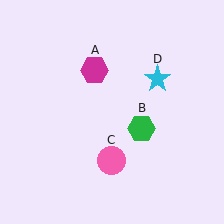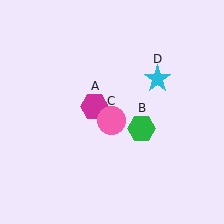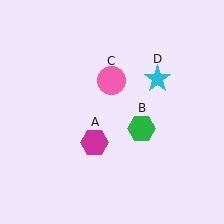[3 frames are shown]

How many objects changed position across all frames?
2 objects changed position: magenta hexagon (object A), pink circle (object C).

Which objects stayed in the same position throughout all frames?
Green hexagon (object B) and cyan star (object D) remained stationary.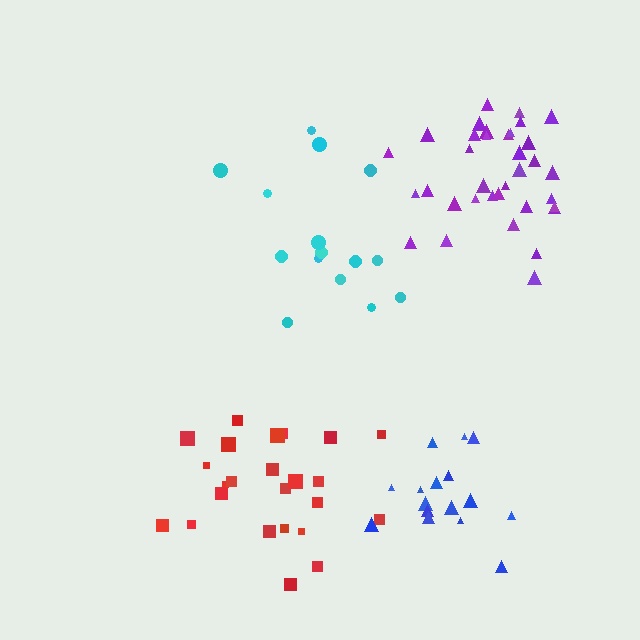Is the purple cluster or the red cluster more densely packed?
Purple.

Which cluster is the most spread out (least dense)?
Cyan.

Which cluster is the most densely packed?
Purple.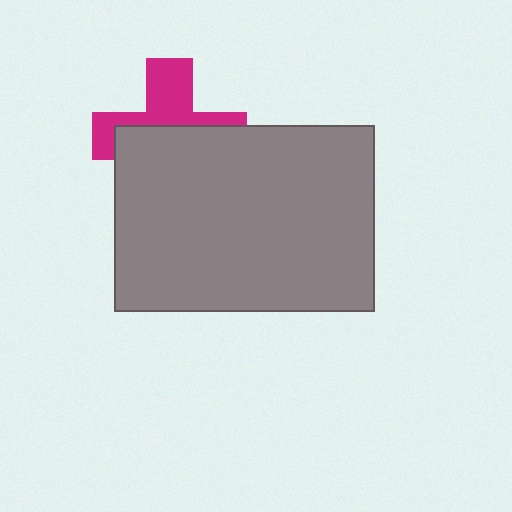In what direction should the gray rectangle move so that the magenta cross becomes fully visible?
The gray rectangle should move down. That is the shortest direction to clear the overlap and leave the magenta cross fully visible.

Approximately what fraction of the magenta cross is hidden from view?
Roughly 56% of the magenta cross is hidden behind the gray rectangle.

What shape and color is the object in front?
The object in front is a gray rectangle.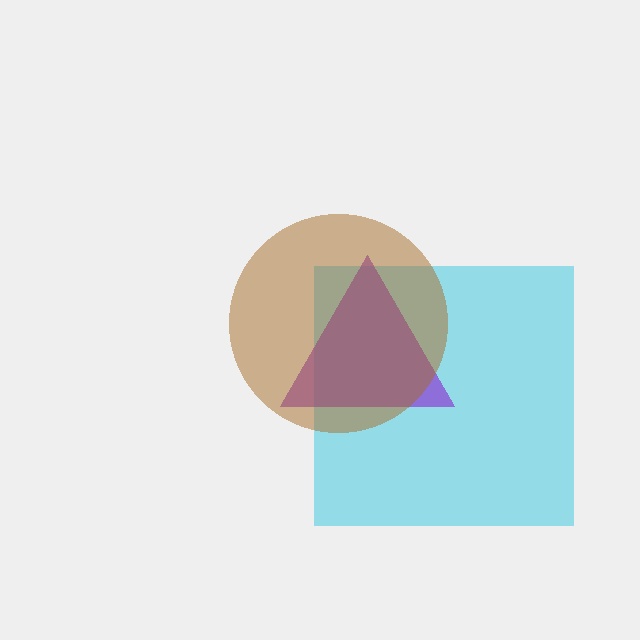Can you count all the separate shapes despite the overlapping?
Yes, there are 3 separate shapes.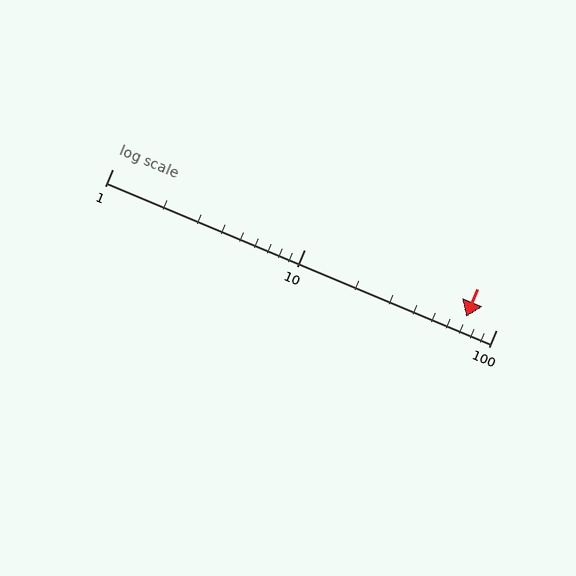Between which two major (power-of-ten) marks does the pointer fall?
The pointer is between 10 and 100.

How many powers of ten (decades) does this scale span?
The scale spans 2 decades, from 1 to 100.